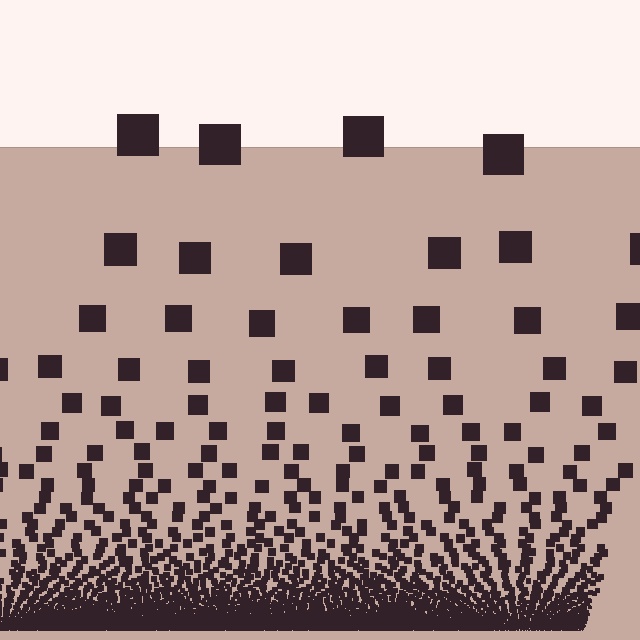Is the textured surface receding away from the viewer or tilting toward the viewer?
The surface appears to tilt toward the viewer. Texture elements get larger and sparser toward the top.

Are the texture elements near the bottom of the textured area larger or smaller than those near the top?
Smaller. The gradient is inverted — elements near the bottom are smaller and denser.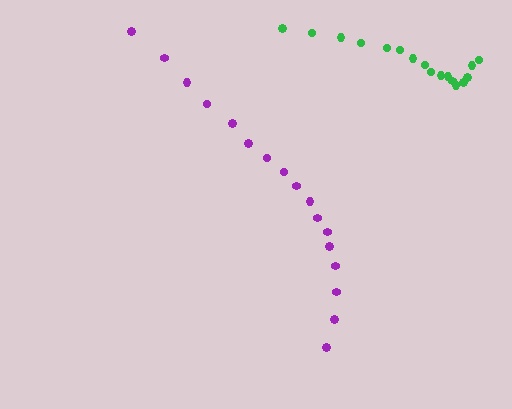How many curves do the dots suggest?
There are 2 distinct paths.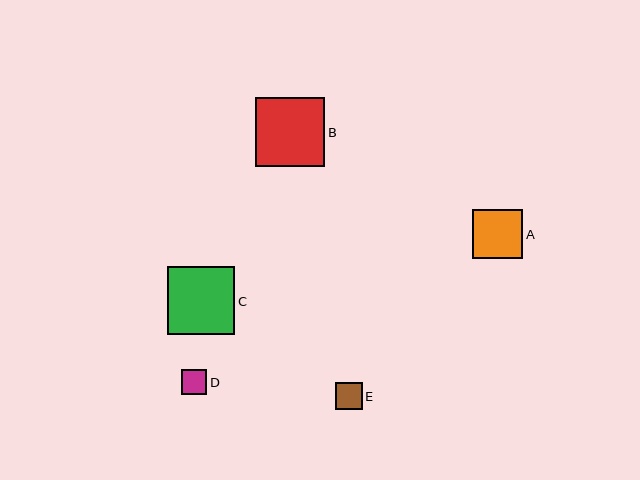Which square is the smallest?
Square D is the smallest with a size of approximately 25 pixels.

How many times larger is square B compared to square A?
Square B is approximately 1.4 times the size of square A.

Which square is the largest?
Square B is the largest with a size of approximately 69 pixels.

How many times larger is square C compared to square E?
Square C is approximately 2.5 times the size of square E.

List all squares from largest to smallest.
From largest to smallest: B, C, A, E, D.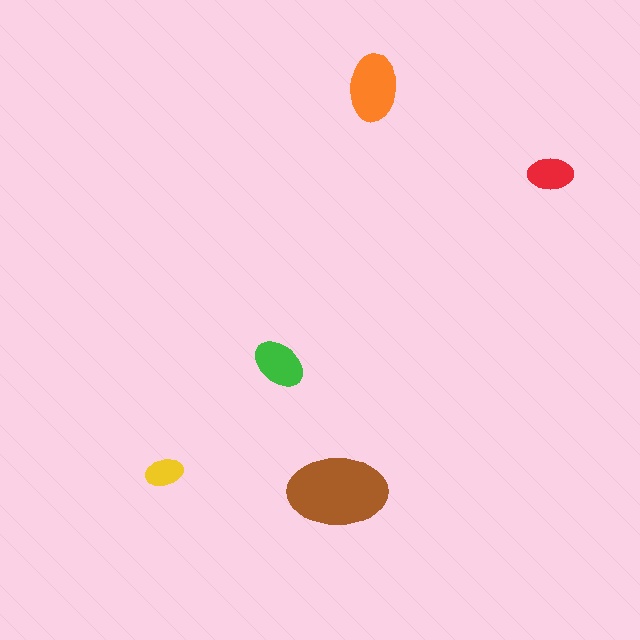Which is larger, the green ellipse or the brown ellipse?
The brown one.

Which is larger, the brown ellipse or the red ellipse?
The brown one.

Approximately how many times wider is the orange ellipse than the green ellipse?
About 1.5 times wider.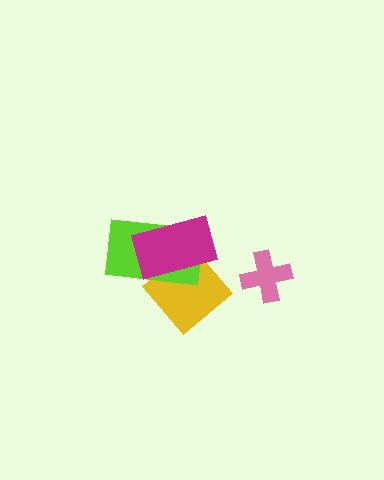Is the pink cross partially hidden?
No, no other shape covers it.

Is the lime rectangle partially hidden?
Yes, it is partially covered by another shape.